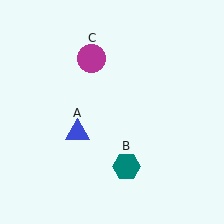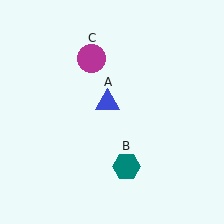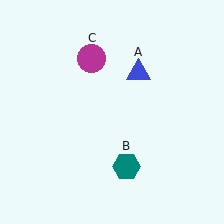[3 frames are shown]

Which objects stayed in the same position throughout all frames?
Teal hexagon (object B) and magenta circle (object C) remained stationary.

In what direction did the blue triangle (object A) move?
The blue triangle (object A) moved up and to the right.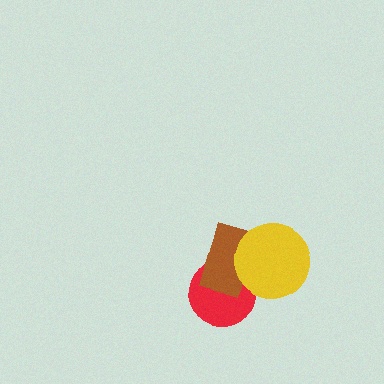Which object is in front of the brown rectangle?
The yellow circle is in front of the brown rectangle.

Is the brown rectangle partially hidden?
Yes, it is partially covered by another shape.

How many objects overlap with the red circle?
2 objects overlap with the red circle.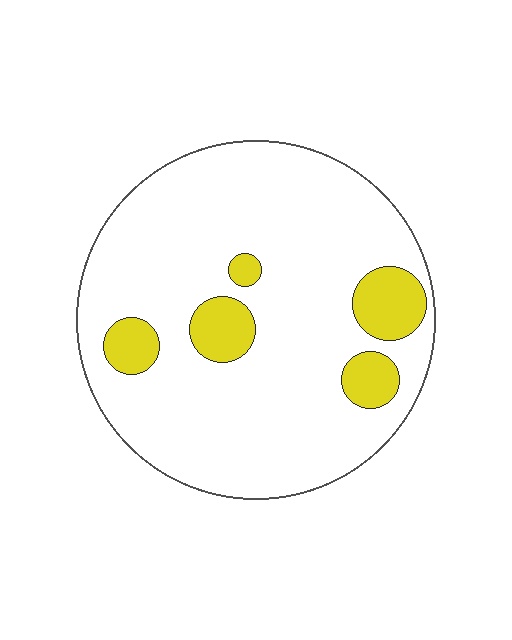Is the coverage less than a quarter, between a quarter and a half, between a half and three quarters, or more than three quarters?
Less than a quarter.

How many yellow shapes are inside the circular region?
5.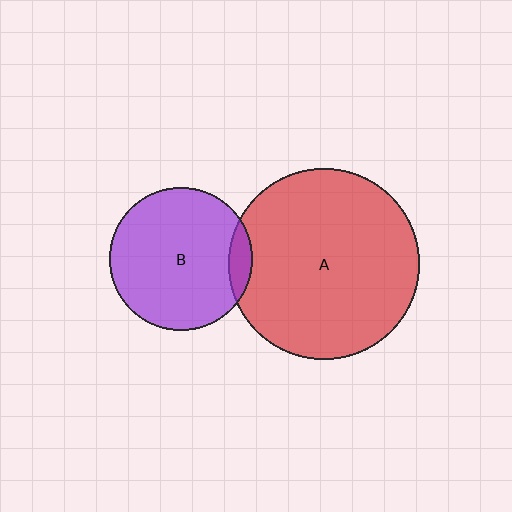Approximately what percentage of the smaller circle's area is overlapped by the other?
Approximately 10%.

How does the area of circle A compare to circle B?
Approximately 1.8 times.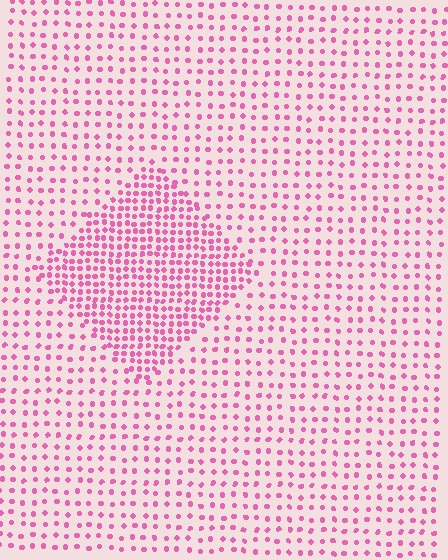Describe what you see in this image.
The image contains small pink elements arranged at two different densities. A diamond-shaped region is visible where the elements are more densely packed than the surrounding area.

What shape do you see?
I see a diamond.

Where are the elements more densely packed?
The elements are more densely packed inside the diamond boundary.